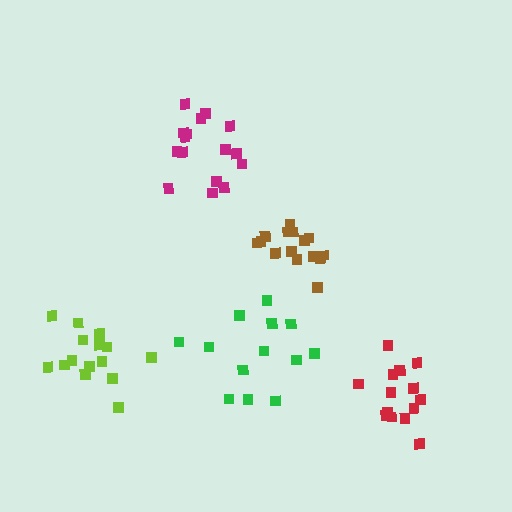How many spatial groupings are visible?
There are 5 spatial groupings.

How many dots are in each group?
Group 1: 16 dots, Group 2: 15 dots, Group 3: 14 dots, Group 4: 16 dots, Group 5: 13 dots (74 total).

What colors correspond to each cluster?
The clusters are colored: magenta, lime, red, brown, green.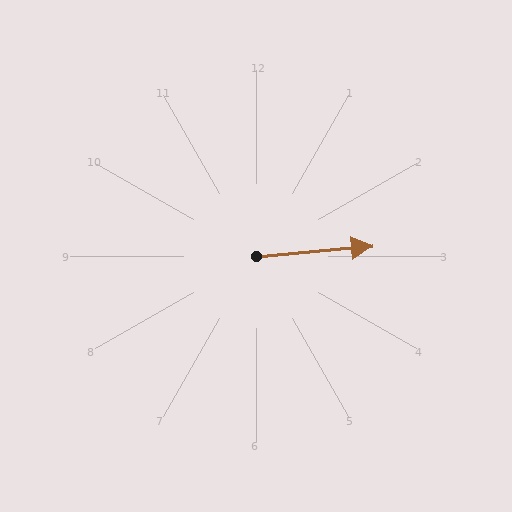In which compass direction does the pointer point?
East.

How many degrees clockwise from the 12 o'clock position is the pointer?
Approximately 85 degrees.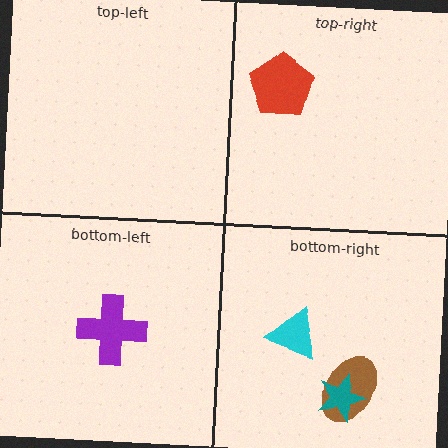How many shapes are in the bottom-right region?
3.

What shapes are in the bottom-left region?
The purple cross.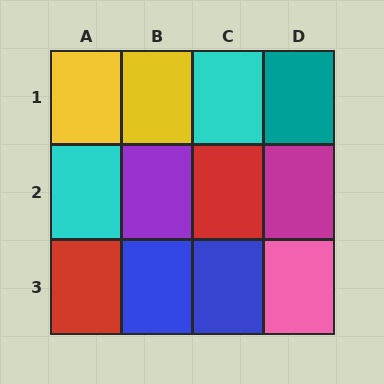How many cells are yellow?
2 cells are yellow.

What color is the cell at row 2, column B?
Purple.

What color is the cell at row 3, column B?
Blue.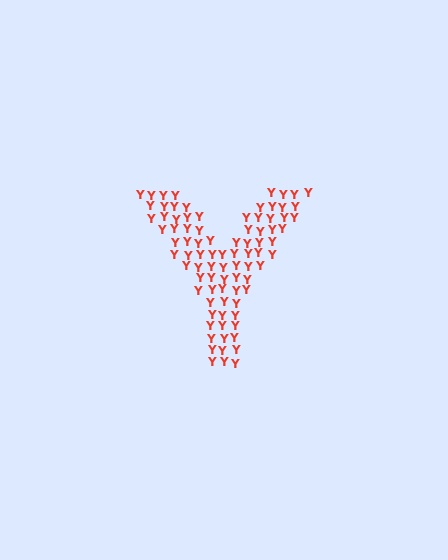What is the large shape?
The large shape is the letter Y.